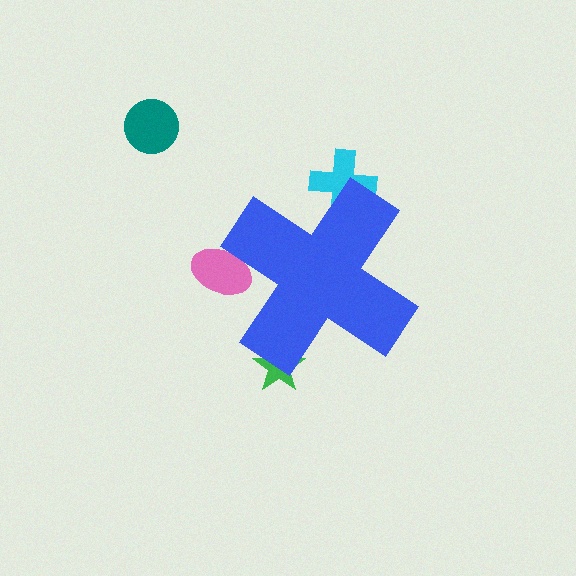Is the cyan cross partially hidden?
Yes, the cyan cross is partially hidden behind the blue cross.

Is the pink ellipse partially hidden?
Yes, the pink ellipse is partially hidden behind the blue cross.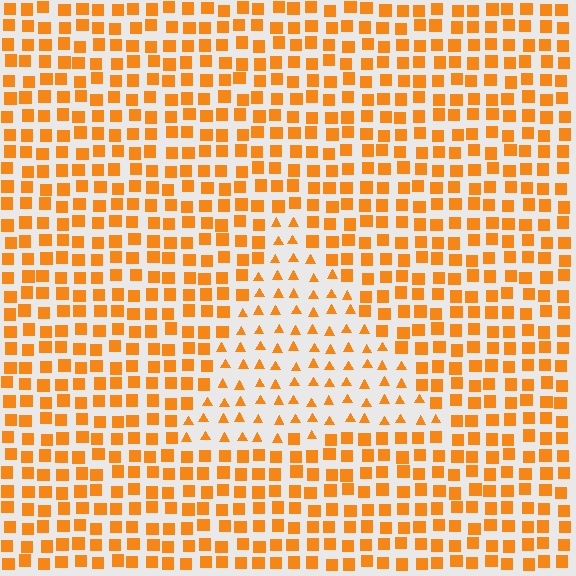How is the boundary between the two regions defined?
The boundary is defined by a change in element shape: triangles inside vs. squares outside. All elements share the same color and spacing.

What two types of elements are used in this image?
The image uses triangles inside the triangle region and squares outside it.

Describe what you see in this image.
The image is filled with small orange elements arranged in a uniform grid. A triangle-shaped region contains triangles, while the surrounding area contains squares. The boundary is defined purely by the change in element shape.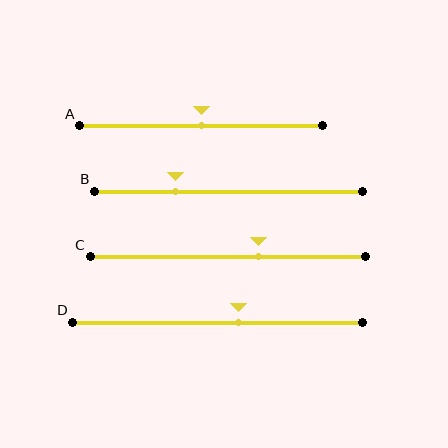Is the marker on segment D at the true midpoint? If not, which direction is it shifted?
No, the marker on segment D is shifted to the right by about 7% of the segment length.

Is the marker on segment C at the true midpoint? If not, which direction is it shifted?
No, the marker on segment C is shifted to the right by about 11% of the segment length.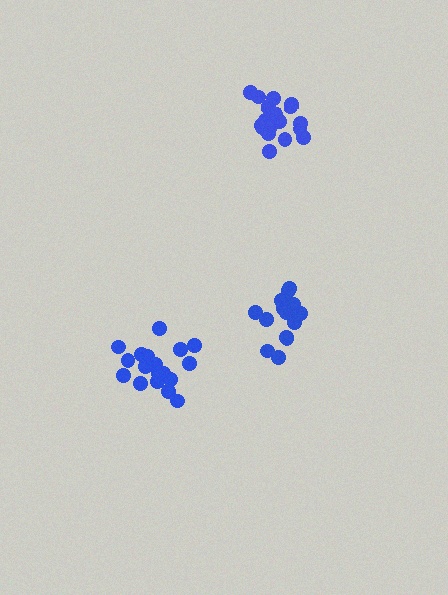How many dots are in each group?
Group 1: 18 dots, Group 2: 15 dots, Group 3: 18 dots (51 total).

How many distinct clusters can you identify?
There are 3 distinct clusters.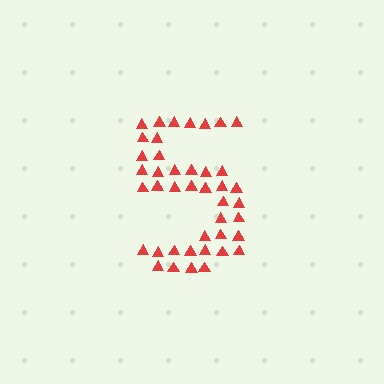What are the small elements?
The small elements are triangles.